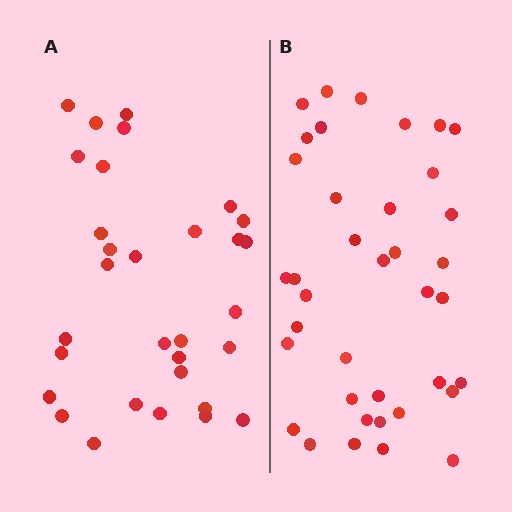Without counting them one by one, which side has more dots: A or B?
Region B (the right region) has more dots.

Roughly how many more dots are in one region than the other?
Region B has roughly 8 or so more dots than region A.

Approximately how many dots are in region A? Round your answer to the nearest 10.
About 30 dots. (The exact count is 31, which rounds to 30.)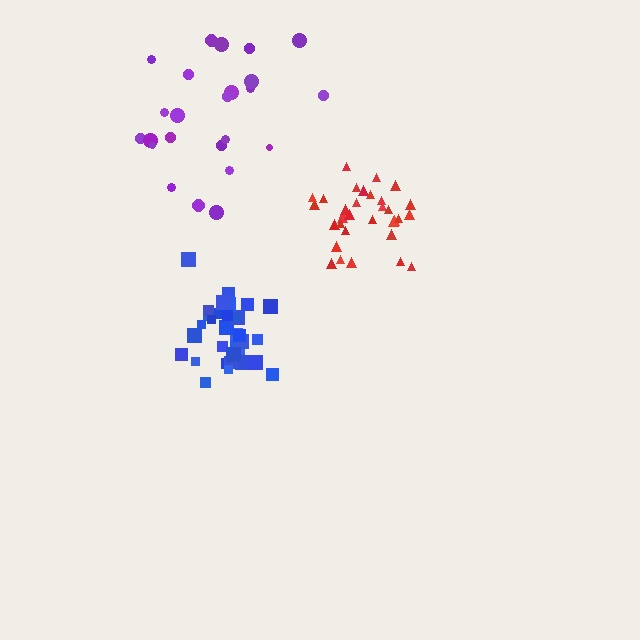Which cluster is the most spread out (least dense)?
Purple.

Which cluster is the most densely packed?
Blue.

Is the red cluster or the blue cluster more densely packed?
Blue.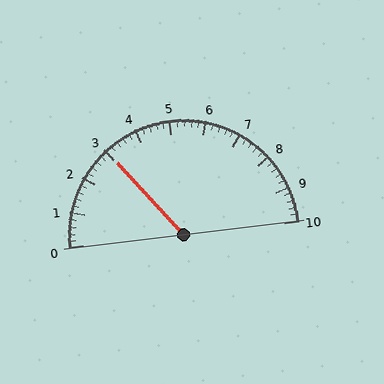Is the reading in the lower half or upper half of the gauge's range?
The reading is in the lower half of the range (0 to 10).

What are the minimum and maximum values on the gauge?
The gauge ranges from 0 to 10.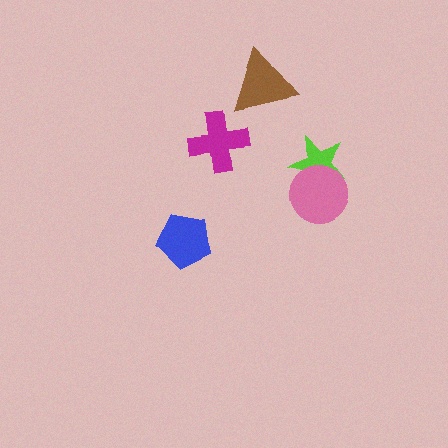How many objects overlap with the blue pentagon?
0 objects overlap with the blue pentagon.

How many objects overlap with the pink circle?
1 object overlaps with the pink circle.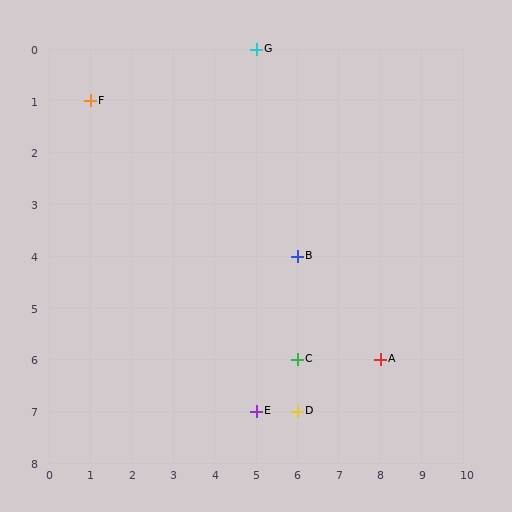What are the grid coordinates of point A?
Point A is at grid coordinates (8, 6).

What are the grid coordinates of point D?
Point D is at grid coordinates (6, 7).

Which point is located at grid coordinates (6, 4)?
Point B is at (6, 4).